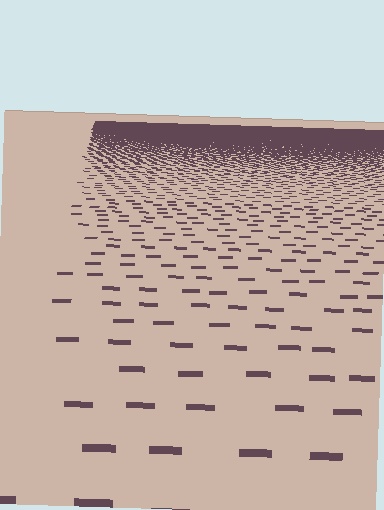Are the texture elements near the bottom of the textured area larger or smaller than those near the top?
Larger. Near the bottom, elements are closer to the viewer and appear at a bigger on-screen size.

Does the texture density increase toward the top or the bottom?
Density increases toward the top.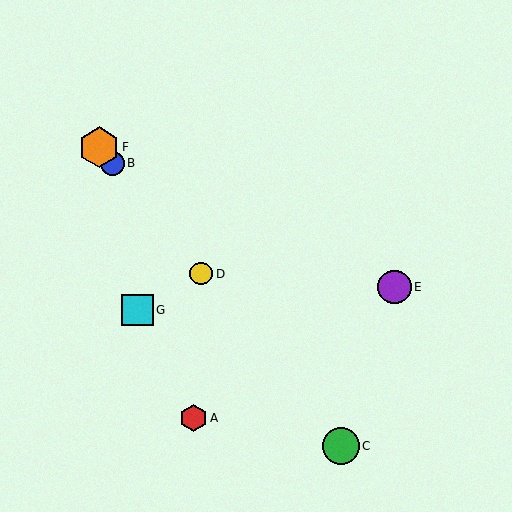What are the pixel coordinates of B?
Object B is at (112, 163).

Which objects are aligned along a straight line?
Objects B, C, D, F are aligned along a straight line.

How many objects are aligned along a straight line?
4 objects (B, C, D, F) are aligned along a straight line.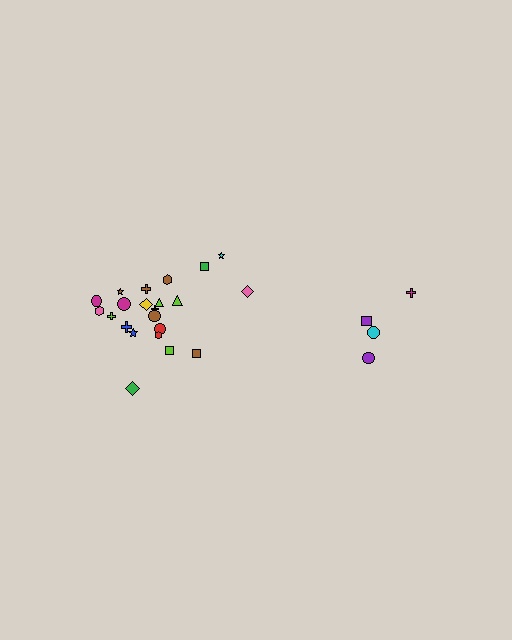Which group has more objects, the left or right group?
The left group.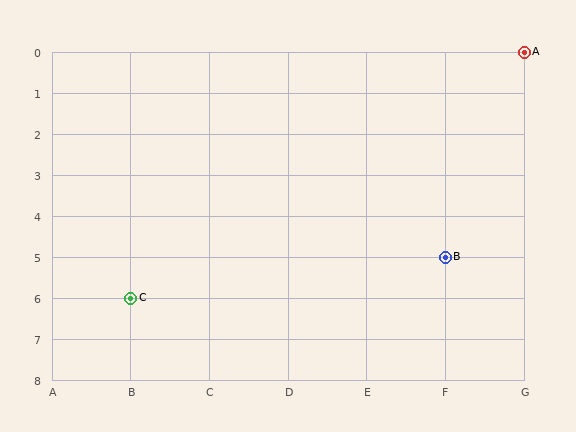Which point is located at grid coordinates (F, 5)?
Point B is at (F, 5).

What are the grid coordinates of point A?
Point A is at grid coordinates (G, 0).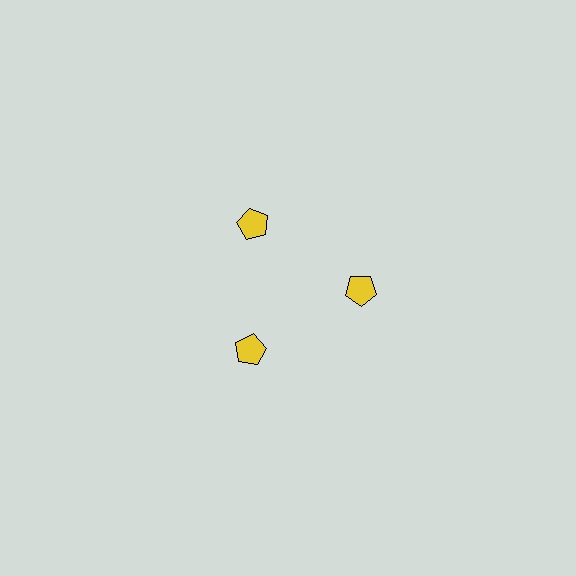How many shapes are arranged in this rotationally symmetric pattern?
There are 3 shapes, arranged in 3 groups of 1.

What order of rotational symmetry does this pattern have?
This pattern has 3-fold rotational symmetry.